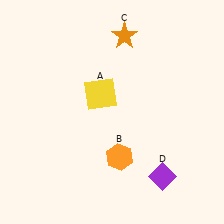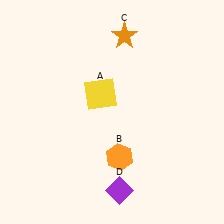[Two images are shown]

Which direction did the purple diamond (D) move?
The purple diamond (D) moved left.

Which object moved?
The purple diamond (D) moved left.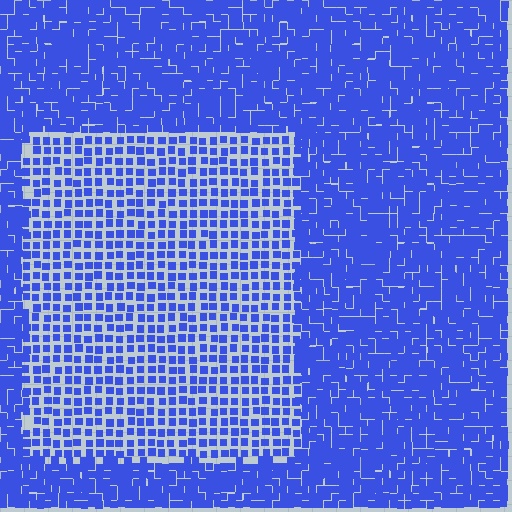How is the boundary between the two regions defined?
The boundary is defined by a change in element density (approximately 2.0x ratio). All elements are the same color, size, and shape.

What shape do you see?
I see a rectangle.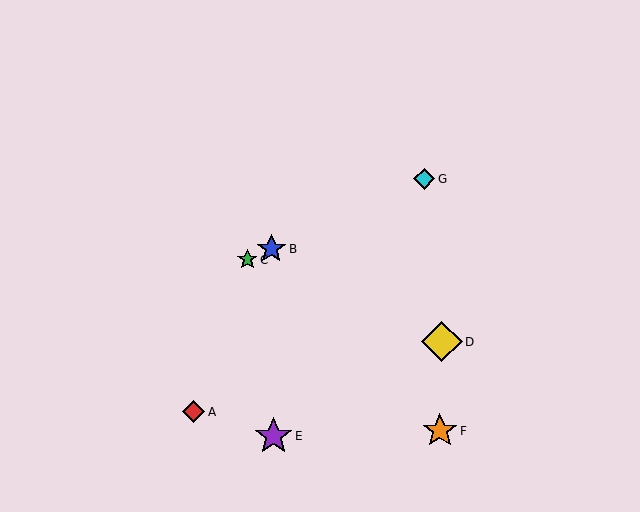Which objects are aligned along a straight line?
Objects B, C, G are aligned along a straight line.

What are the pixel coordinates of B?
Object B is at (271, 249).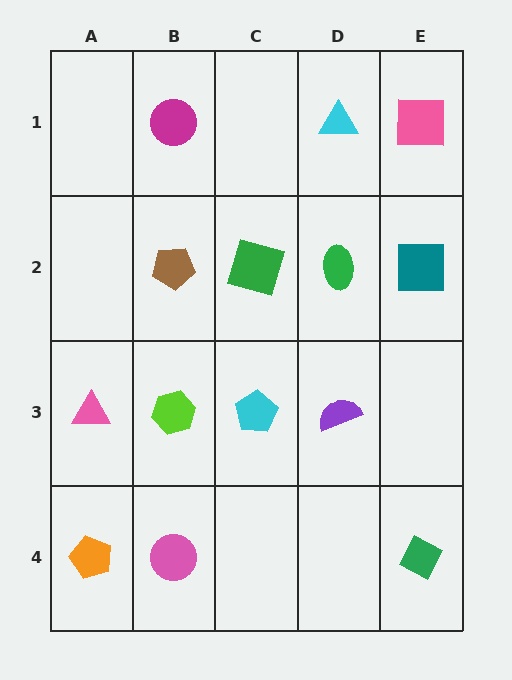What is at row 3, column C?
A cyan pentagon.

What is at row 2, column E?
A teal square.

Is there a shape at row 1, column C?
No, that cell is empty.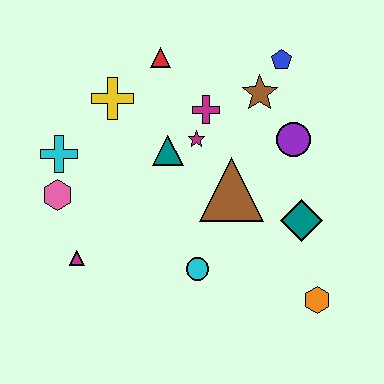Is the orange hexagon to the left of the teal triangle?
No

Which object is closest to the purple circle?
The brown star is closest to the purple circle.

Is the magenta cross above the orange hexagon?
Yes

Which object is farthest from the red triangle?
The orange hexagon is farthest from the red triangle.